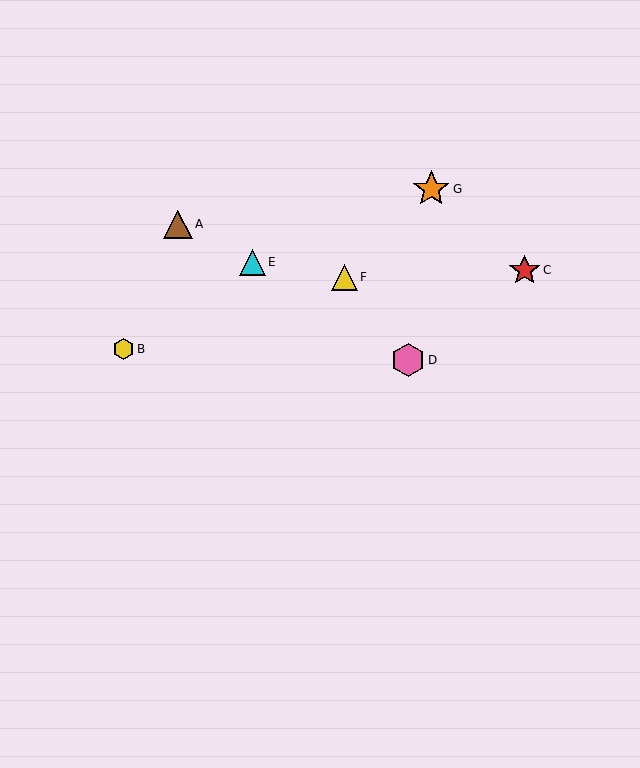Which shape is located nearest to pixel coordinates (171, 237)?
The brown triangle (labeled A) at (178, 224) is nearest to that location.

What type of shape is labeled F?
Shape F is a yellow triangle.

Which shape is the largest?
The orange star (labeled G) is the largest.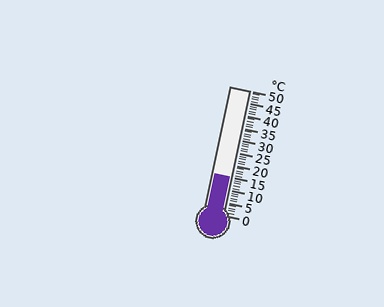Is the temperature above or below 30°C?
The temperature is below 30°C.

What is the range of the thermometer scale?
The thermometer scale ranges from 0°C to 50°C.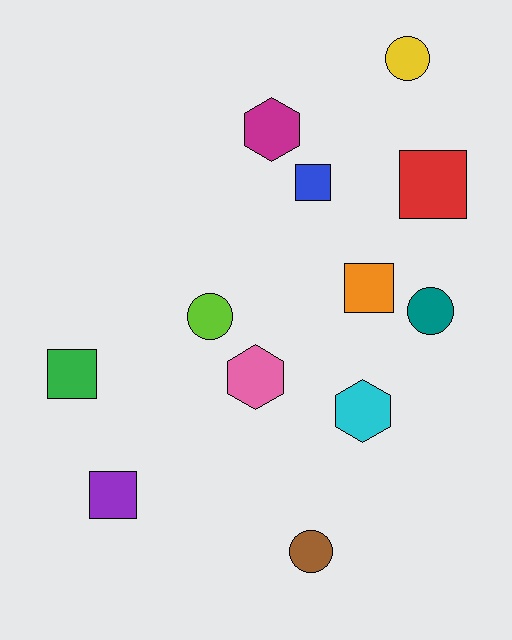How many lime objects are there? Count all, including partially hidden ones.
There is 1 lime object.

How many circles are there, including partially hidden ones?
There are 4 circles.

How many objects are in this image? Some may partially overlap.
There are 12 objects.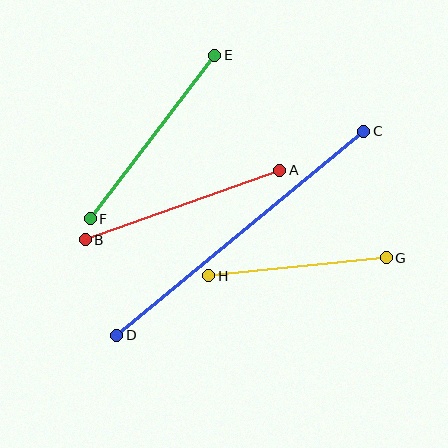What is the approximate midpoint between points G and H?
The midpoint is at approximately (297, 267) pixels.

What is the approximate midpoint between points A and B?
The midpoint is at approximately (182, 205) pixels.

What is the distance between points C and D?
The distance is approximately 320 pixels.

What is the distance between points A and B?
The distance is approximately 207 pixels.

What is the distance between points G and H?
The distance is approximately 179 pixels.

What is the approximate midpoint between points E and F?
The midpoint is at approximately (152, 137) pixels.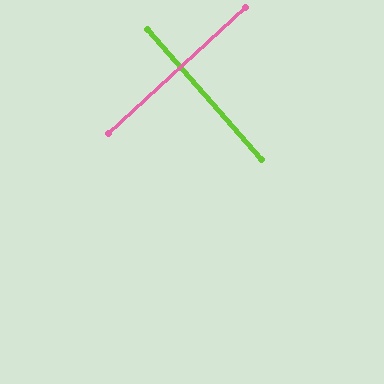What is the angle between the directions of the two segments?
Approximately 89 degrees.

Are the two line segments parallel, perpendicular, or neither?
Perpendicular — they meet at approximately 89°.